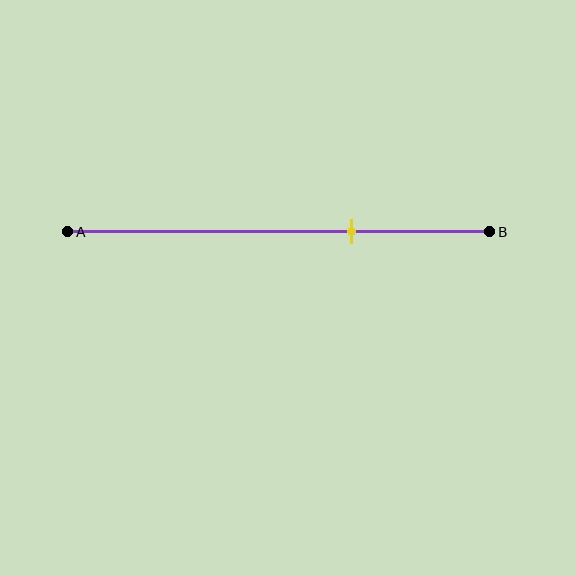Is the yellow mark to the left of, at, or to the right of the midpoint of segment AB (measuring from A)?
The yellow mark is to the right of the midpoint of segment AB.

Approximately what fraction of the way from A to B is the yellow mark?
The yellow mark is approximately 65% of the way from A to B.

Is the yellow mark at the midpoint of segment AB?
No, the mark is at about 65% from A, not at the 50% midpoint.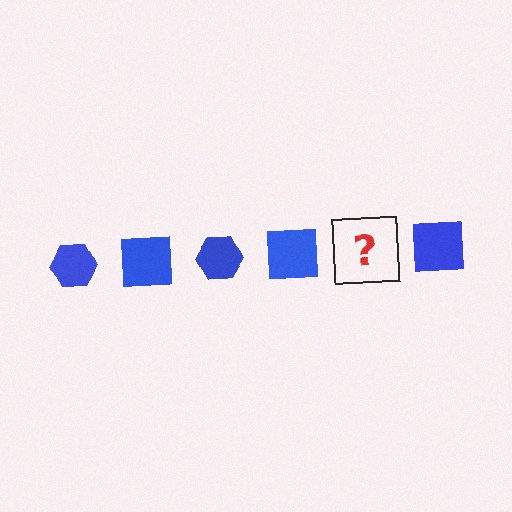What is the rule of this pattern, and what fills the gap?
The rule is that the pattern cycles through hexagon, square shapes in blue. The gap should be filled with a blue hexagon.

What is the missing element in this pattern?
The missing element is a blue hexagon.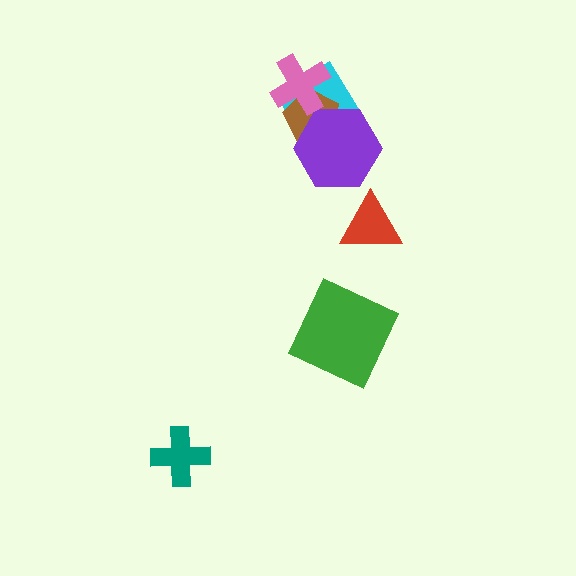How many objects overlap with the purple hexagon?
2 objects overlap with the purple hexagon.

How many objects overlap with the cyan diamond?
3 objects overlap with the cyan diamond.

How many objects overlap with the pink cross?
2 objects overlap with the pink cross.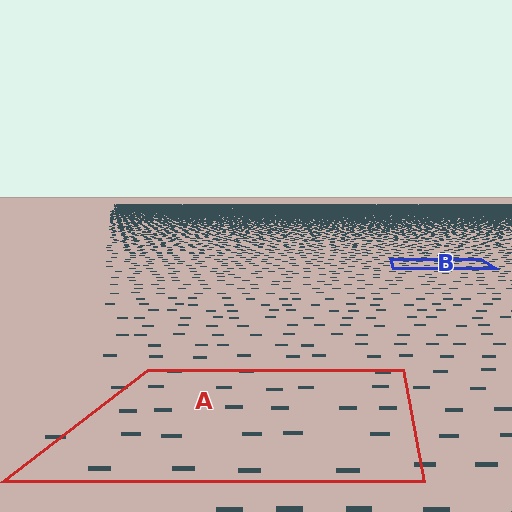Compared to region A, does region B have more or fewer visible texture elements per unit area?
Region B has more texture elements per unit area — they are packed more densely because it is farther away.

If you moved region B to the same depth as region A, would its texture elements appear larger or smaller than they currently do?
They would appear larger. At a closer depth, the same texture elements are projected at a bigger on-screen size.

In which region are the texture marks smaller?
The texture marks are smaller in region B, because it is farther away.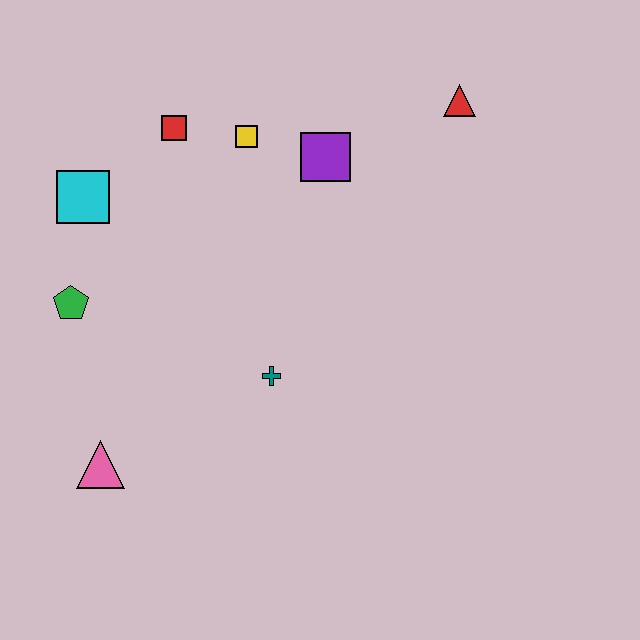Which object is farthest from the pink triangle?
The red triangle is farthest from the pink triangle.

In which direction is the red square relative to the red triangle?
The red square is to the left of the red triangle.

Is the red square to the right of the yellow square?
No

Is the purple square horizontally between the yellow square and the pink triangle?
No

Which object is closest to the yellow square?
The red square is closest to the yellow square.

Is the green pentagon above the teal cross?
Yes